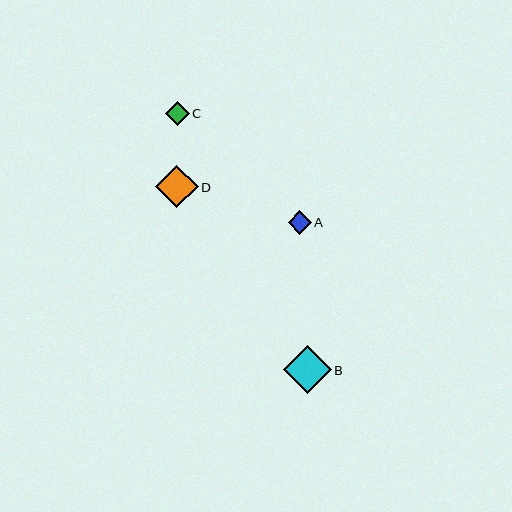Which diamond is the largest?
Diamond B is the largest with a size of approximately 48 pixels.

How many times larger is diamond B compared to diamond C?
Diamond B is approximately 2.0 times the size of diamond C.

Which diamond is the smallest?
Diamond A is the smallest with a size of approximately 23 pixels.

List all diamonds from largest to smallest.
From largest to smallest: B, D, C, A.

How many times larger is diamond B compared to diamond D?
Diamond B is approximately 1.1 times the size of diamond D.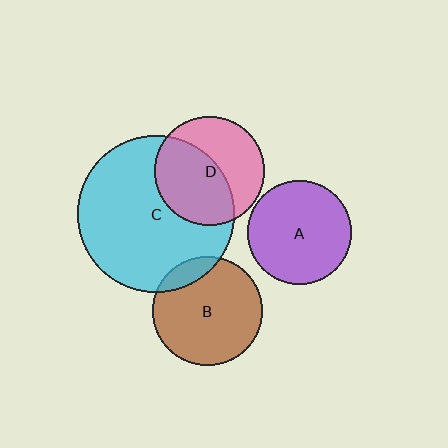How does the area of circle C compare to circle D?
Approximately 2.1 times.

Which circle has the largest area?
Circle C (cyan).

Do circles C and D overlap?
Yes.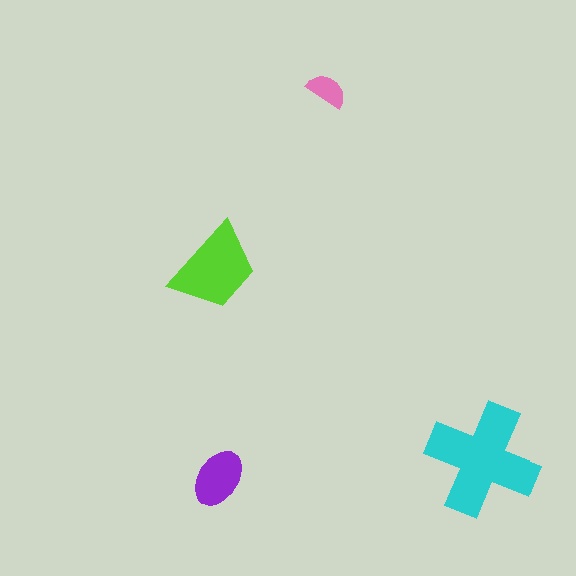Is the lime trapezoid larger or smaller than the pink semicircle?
Larger.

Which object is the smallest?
The pink semicircle.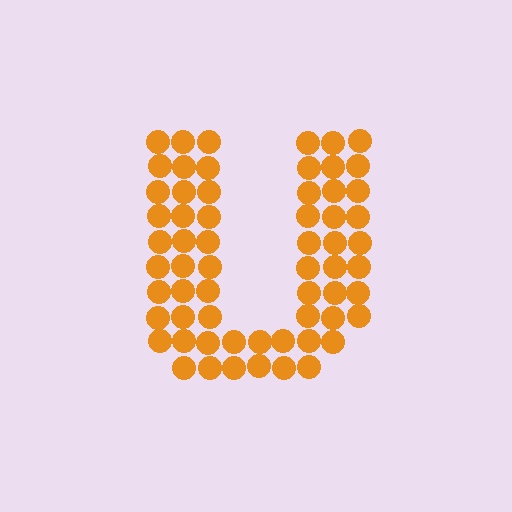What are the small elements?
The small elements are circles.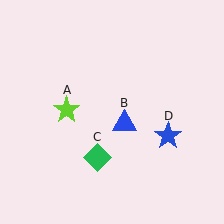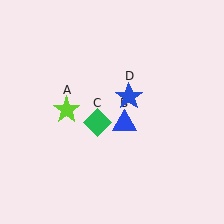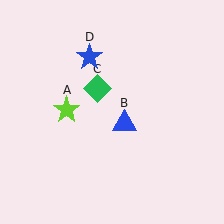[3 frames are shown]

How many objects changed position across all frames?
2 objects changed position: green diamond (object C), blue star (object D).